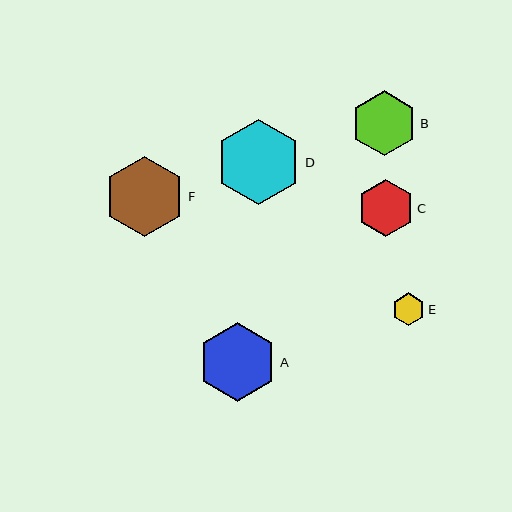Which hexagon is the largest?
Hexagon D is the largest with a size of approximately 86 pixels.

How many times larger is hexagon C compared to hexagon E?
Hexagon C is approximately 1.7 times the size of hexagon E.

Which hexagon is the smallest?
Hexagon E is the smallest with a size of approximately 33 pixels.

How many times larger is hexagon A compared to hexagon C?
Hexagon A is approximately 1.4 times the size of hexagon C.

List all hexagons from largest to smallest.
From largest to smallest: D, F, A, B, C, E.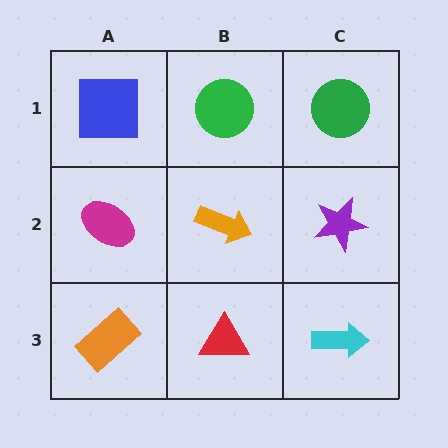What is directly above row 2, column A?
A blue square.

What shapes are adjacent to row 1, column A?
A magenta ellipse (row 2, column A), a green circle (row 1, column B).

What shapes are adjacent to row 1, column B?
An orange arrow (row 2, column B), a blue square (row 1, column A), a green circle (row 1, column C).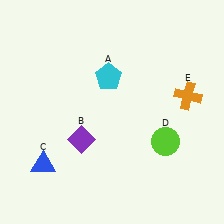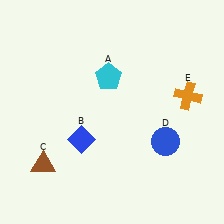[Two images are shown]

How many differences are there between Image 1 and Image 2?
There are 3 differences between the two images.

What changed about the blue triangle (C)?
In Image 1, C is blue. In Image 2, it changed to brown.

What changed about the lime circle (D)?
In Image 1, D is lime. In Image 2, it changed to blue.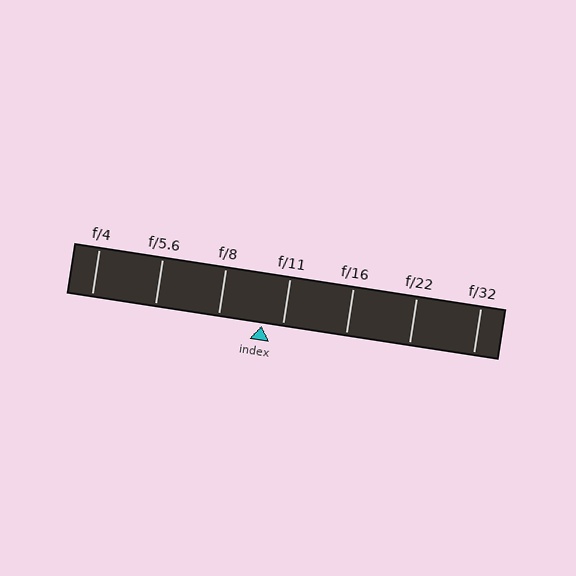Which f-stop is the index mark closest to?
The index mark is closest to f/11.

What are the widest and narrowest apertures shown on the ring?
The widest aperture shown is f/4 and the narrowest is f/32.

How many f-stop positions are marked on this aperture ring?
There are 7 f-stop positions marked.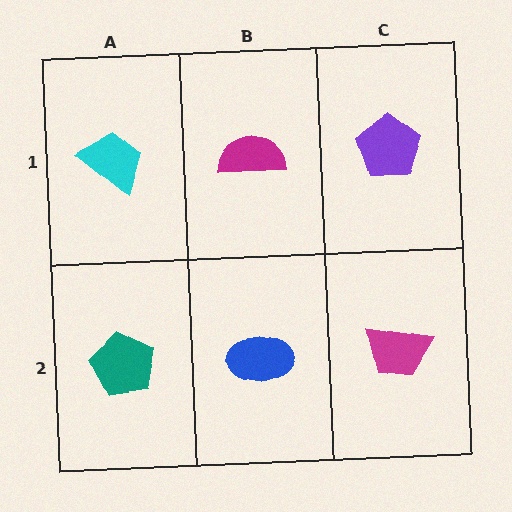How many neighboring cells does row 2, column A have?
2.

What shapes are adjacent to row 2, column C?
A purple pentagon (row 1, column C), a blue ellipse (row 2, column B).